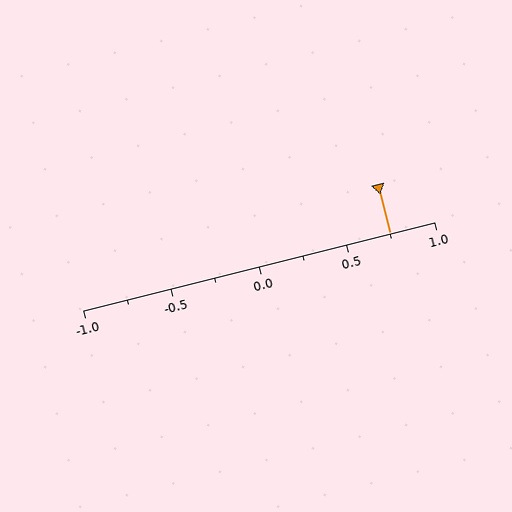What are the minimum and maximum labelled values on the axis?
The axis runs from -1.0 to 1.0.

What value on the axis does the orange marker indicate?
The marker indicates approximately 0.75.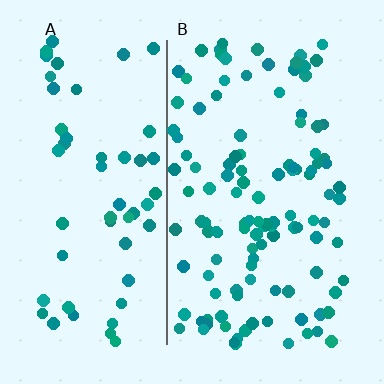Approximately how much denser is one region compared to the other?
Approximately 2.0× — region B over region A.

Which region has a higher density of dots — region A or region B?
B (the right).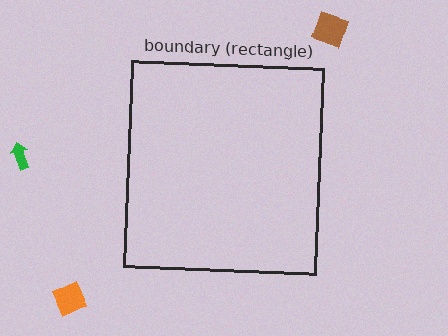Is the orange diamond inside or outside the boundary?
Outside.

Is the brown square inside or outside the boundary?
Outside.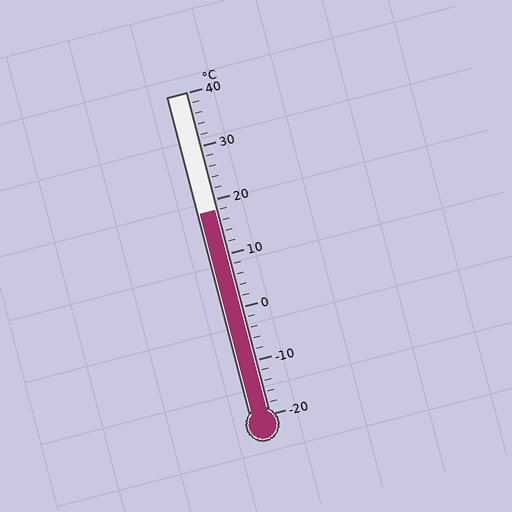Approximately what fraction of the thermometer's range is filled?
The thermometer is filled to approximately 65% of its range.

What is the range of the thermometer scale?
The thermometer scale ranges from -20°C to 40°C.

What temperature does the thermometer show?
The thermometer shows approximately 18°C.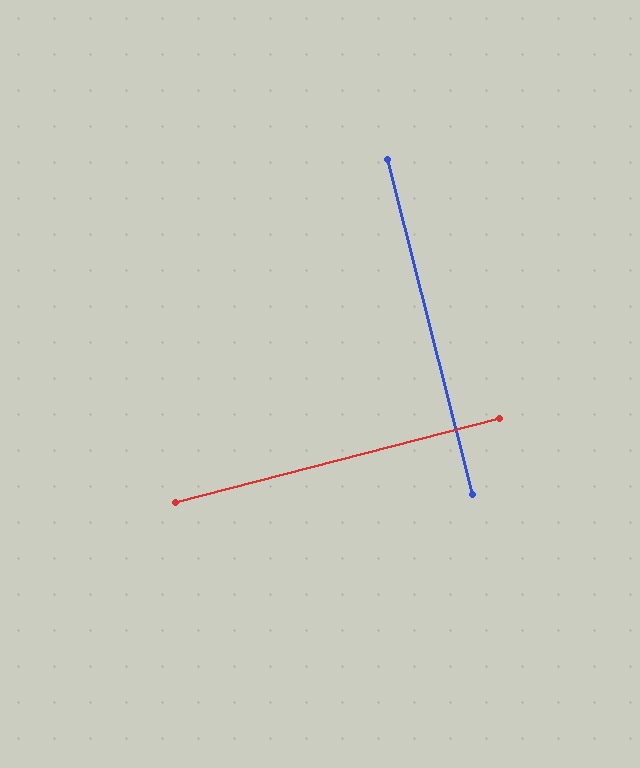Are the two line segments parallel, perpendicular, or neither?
Perpendicular — they meet at approximately 90°.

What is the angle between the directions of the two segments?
Approximately 90 degrees.